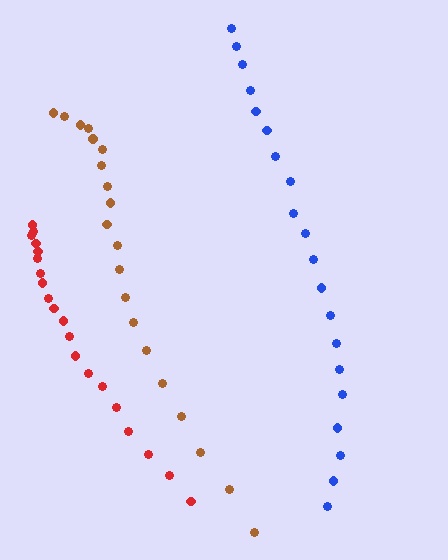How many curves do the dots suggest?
There are 3 distinct paths.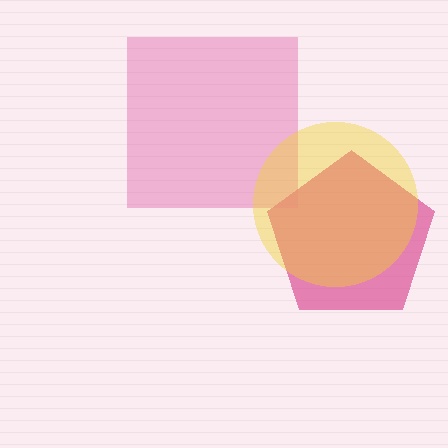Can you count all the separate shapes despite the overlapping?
Yes, there are 3 separate shapes.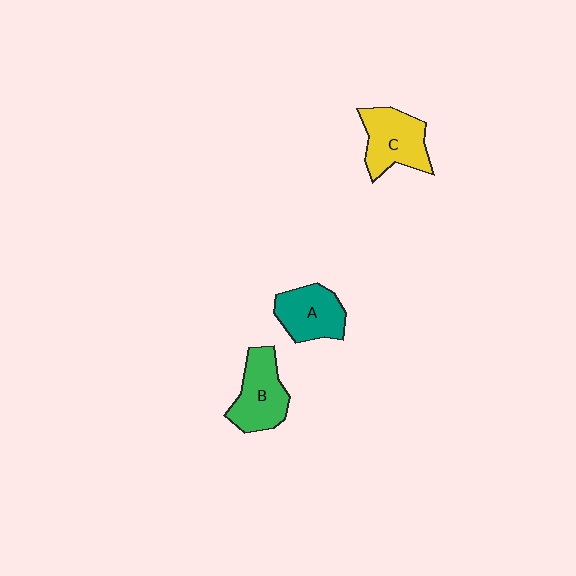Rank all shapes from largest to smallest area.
From largest to smallest: C (yellow), B (green), A (teal).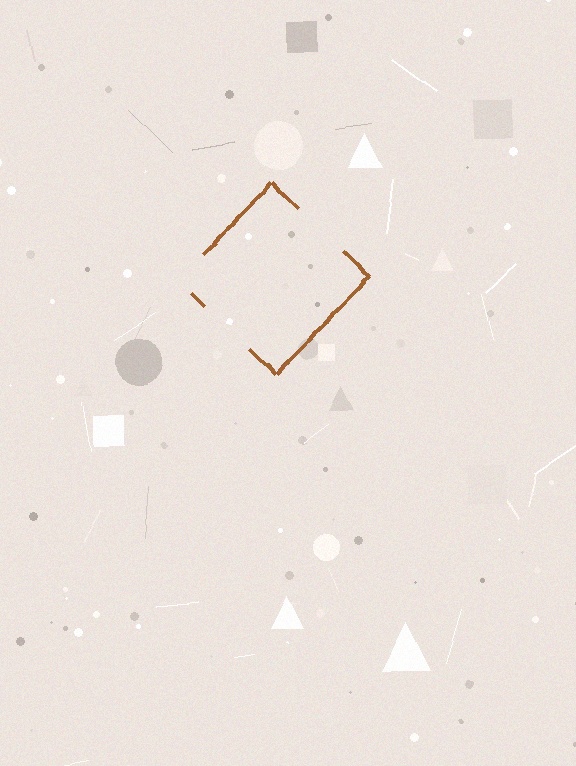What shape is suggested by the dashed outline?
The dashed outline suggests a diamond.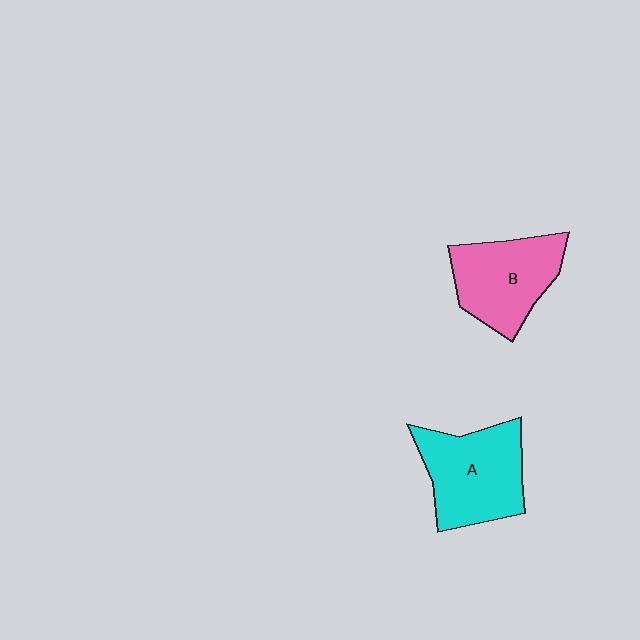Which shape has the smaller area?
Shape B (pink).